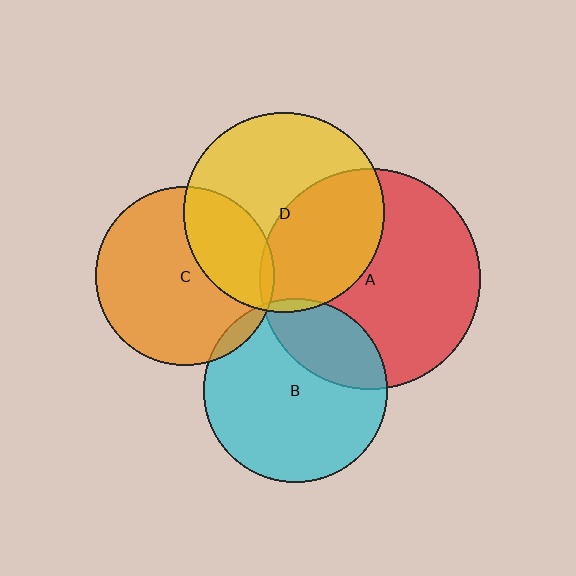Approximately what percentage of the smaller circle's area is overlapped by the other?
Approximately 5%.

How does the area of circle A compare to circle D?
Approximately 1.2 times.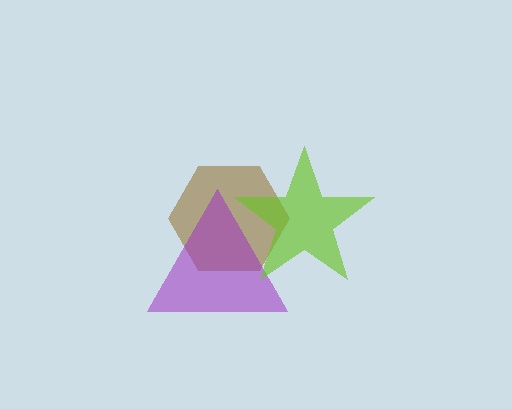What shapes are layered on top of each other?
The layered shapes are: a brown hexagon, a purple triangle, a lime star.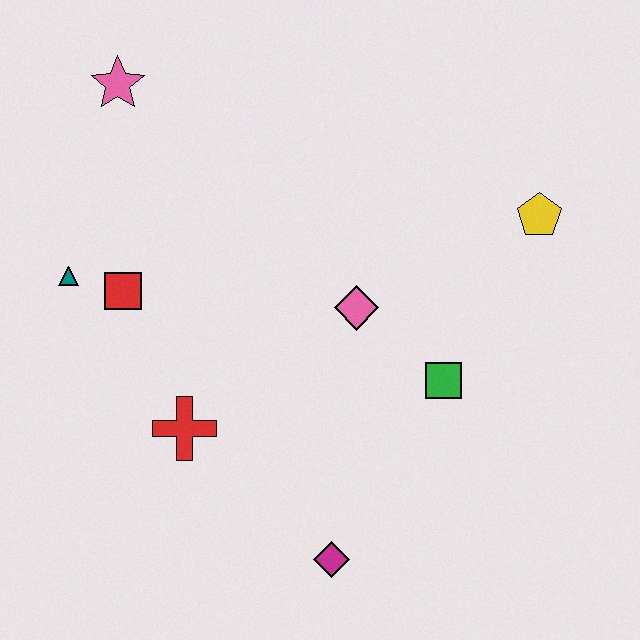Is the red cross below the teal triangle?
Yes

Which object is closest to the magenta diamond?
The red cross is closest to the magenta diamond.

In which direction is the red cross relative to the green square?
The red cross is to the left of the green square.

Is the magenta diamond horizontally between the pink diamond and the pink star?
Yes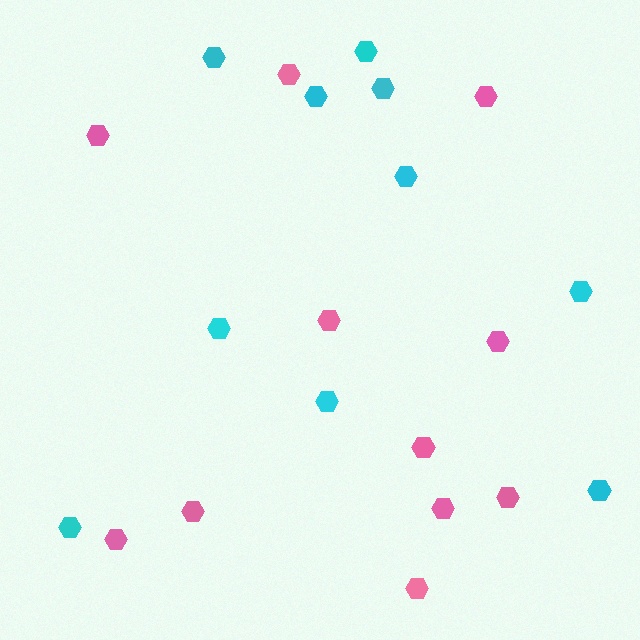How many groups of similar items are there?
There are 2 groups: one group of pink hexagons (11) and one group of cyan hexagons (10).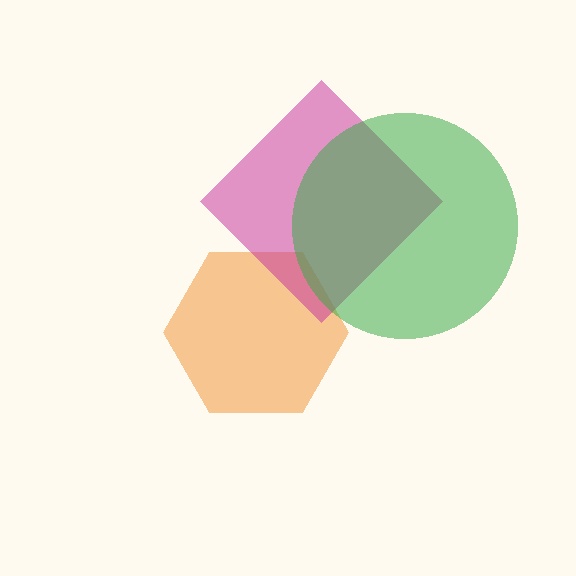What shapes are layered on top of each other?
The layered shapes are: an orange hexagon, a magenta diamond, a green circle.